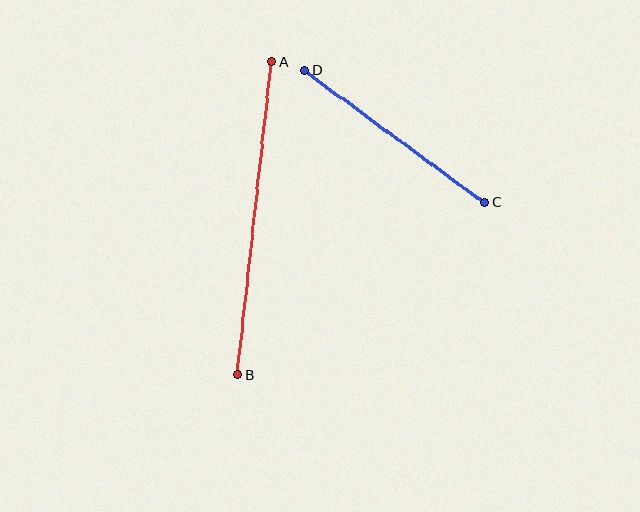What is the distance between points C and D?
The distance is approximately 223 pixels.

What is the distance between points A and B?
The distance is approximately 315 pixels.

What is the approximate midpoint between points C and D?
The midpoint is at approximately (395, 137) pixels.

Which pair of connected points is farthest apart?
Points A and B are farthest apart.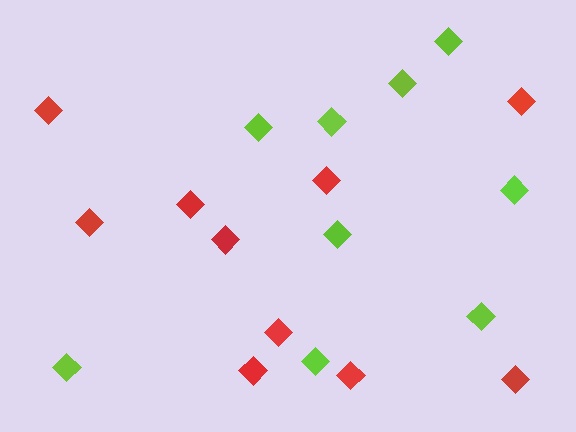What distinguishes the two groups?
There are 2 groups: one group of lime diamonds (9) and one group of red diamonds (10).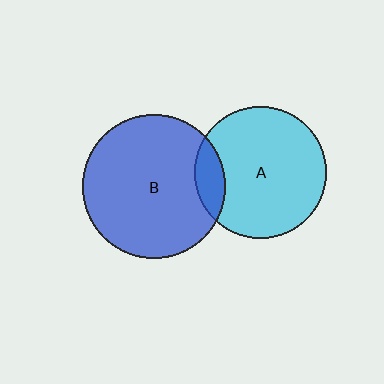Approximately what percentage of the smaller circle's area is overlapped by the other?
Approximately 15%.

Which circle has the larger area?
Circle B (blue).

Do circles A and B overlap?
Yes.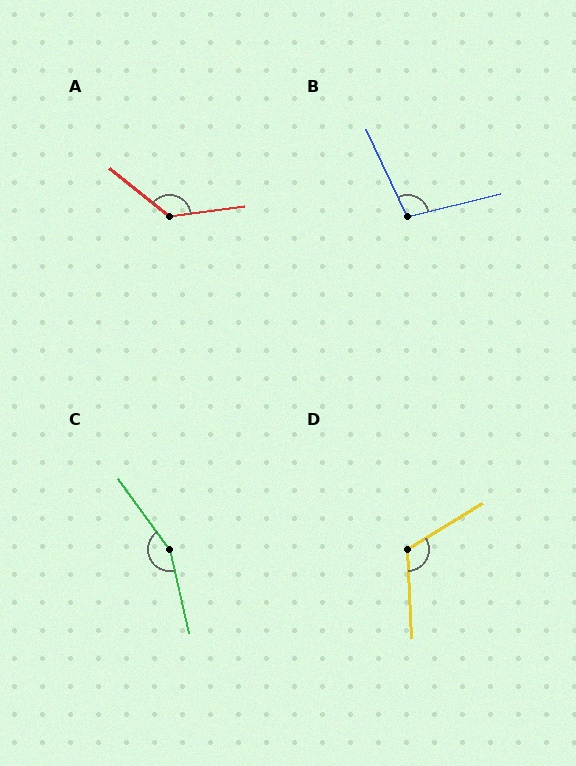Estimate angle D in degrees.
Approximately 118 degrees.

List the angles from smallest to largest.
B (101°), D (118°), A (134°), C (157°).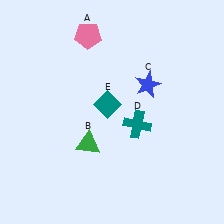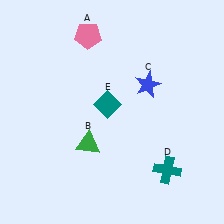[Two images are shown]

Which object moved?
The teal cross (D) moved down.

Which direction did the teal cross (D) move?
The teal cross (D) moved down.